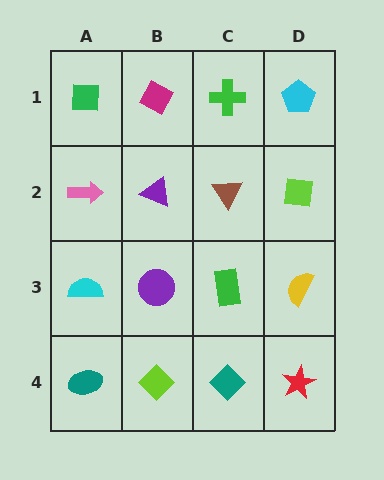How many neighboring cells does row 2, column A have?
3.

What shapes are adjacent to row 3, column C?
A brown triangle (row 2, column C), a teal diamond (row 4, column C), a purple circle (row 3, column B), a yellow semicircle (row 3, column D).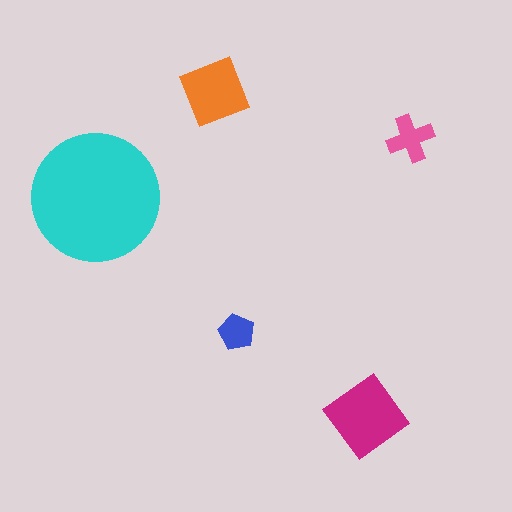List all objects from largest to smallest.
The cyan circle, the magenta diamond, the orange square, the pink cross, the blue pentagon.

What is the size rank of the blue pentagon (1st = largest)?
5th.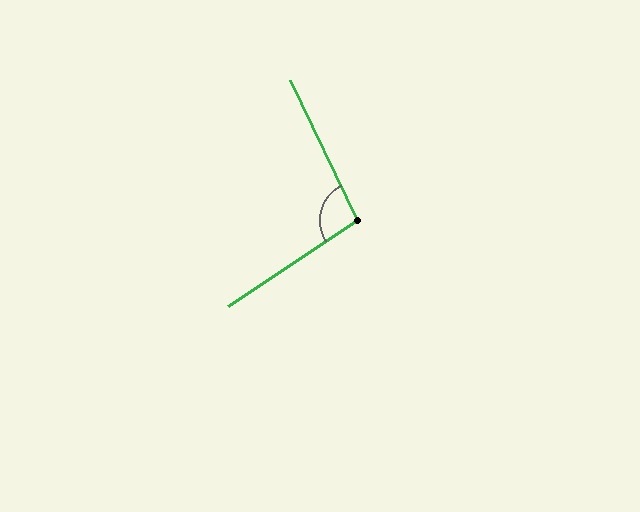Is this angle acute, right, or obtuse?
It is obtuse.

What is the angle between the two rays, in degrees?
Approximately 98 degrees.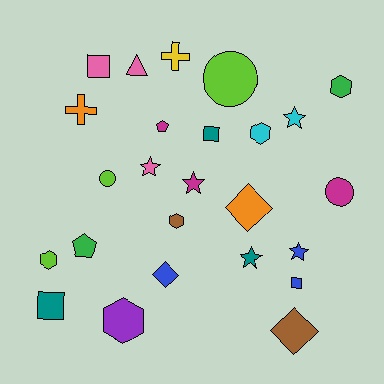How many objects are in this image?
There are 25 objects.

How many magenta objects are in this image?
There are 3 magenta objects.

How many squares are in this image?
There are 4 squares.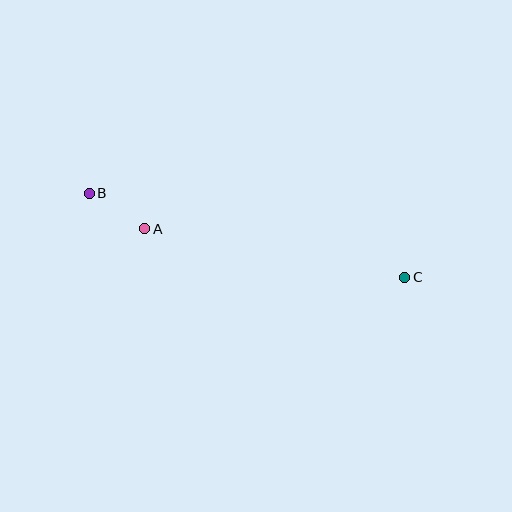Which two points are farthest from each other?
Points B and C are farthest from each other.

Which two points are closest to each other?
Points A and B are closest to each other.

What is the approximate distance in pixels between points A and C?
The distance between A and C is approximately 265 pixels.